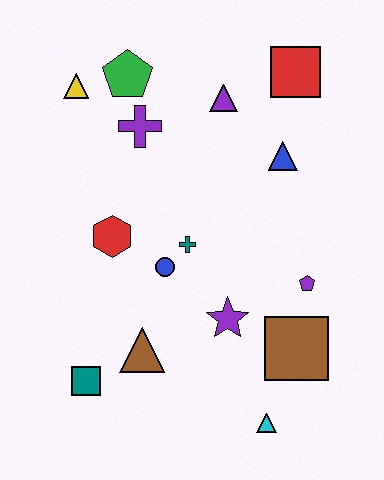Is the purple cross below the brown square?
No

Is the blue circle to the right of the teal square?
Yes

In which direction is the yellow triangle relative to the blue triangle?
The yellow triangle is to the left of the blue triangle.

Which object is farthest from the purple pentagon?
The yellow triangle is farthest from the purple pentagon.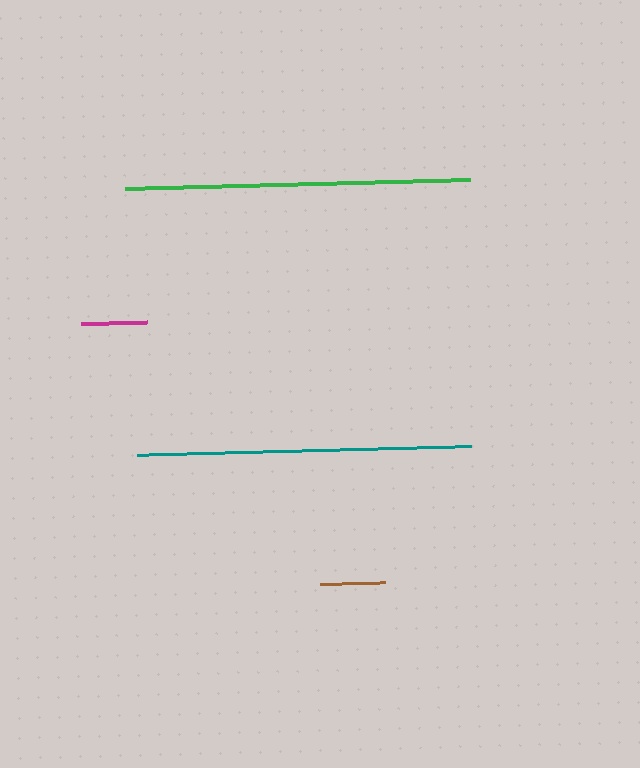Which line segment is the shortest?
The magenta line is the shortest at approximately 65 pixels.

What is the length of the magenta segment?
The magenta segment is approximately 65 pixels long.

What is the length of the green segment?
The green segment is approximately 346 pixels long.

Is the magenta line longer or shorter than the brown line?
The brown line is longer than the magenta line.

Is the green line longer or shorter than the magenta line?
The green line is longer than the magenta line.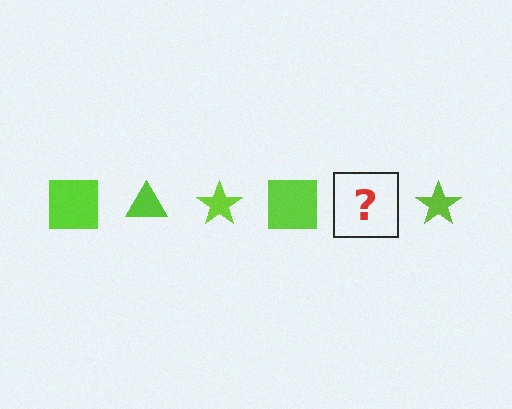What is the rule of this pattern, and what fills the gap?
The rule is that the pattern cycles through square, triangle, star shapes in lime. The gap should be filled with a lime triangle.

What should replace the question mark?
The question mark should be replaced with a lime triangle.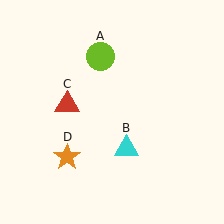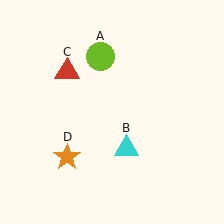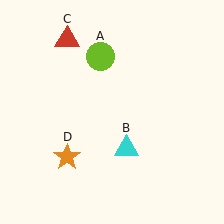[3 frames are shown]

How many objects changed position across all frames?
1 object changed position: red triangle (object C).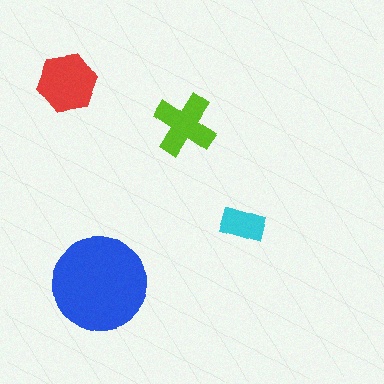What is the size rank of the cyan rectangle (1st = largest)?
4th.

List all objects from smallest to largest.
The cyan rectangle, the lime cross, the red hexagon, the blue circle.